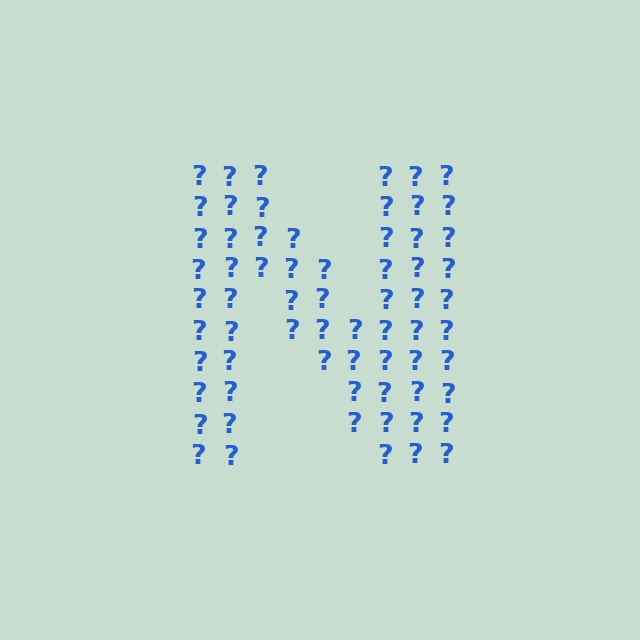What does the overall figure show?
The overall figure shows the letter N.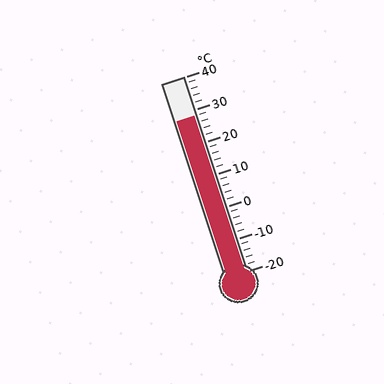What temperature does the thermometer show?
The thermometer shows approximately 28°C.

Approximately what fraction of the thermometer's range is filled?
The thermometer is filled to approximately 80% of its range.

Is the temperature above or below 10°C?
The temperature is above 10°C.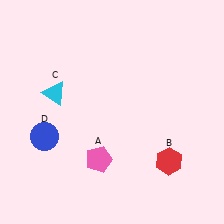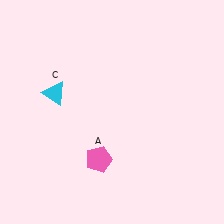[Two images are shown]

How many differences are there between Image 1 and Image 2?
There are 2 differences between the two images.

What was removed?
The blue circle (D), the red hexagon (B) were removed in Image 2.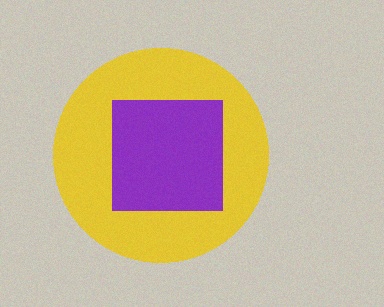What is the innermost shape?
The purple square.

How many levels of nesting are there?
2.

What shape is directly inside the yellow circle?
The purple square.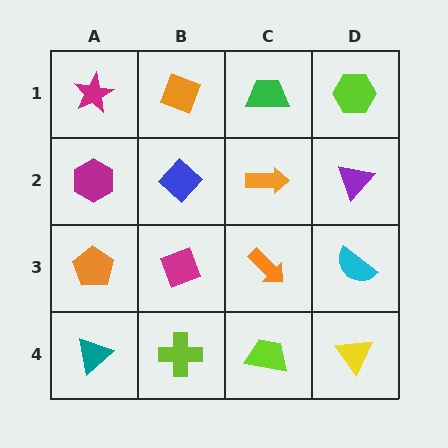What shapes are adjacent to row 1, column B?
A blue diamond (row 2, column B), a magenta star (row 1, column A), a green trapezoid (row 1, column C).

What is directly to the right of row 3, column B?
An orange arrow.